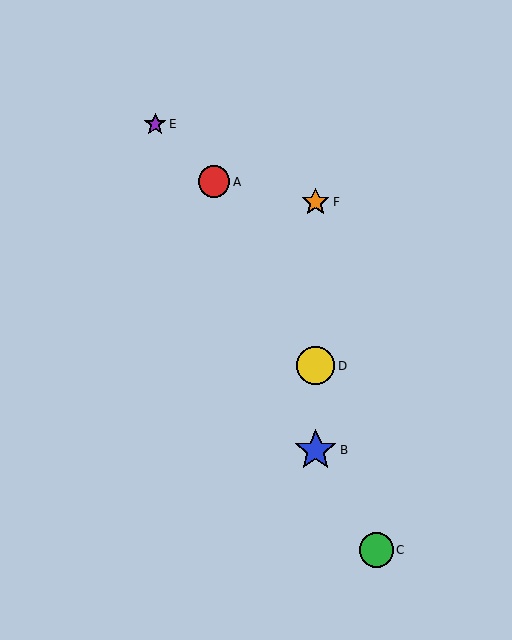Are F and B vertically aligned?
Yes, both are at x≈316.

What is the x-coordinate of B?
Object B is at x≈316.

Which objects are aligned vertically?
Objects B, D, F are aligned vertically.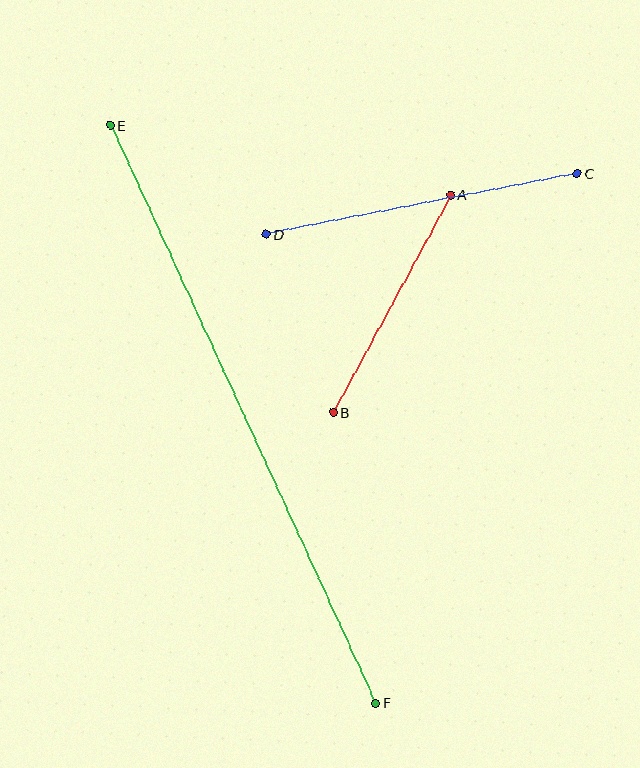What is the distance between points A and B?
The distance is approximately 247 pixels.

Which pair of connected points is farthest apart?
Points E and F are farthest apart.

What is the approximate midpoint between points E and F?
The midpoint is at approximately (243, 414) pixels.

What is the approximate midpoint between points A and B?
The midpoint is at approximately (392, 304) pixels.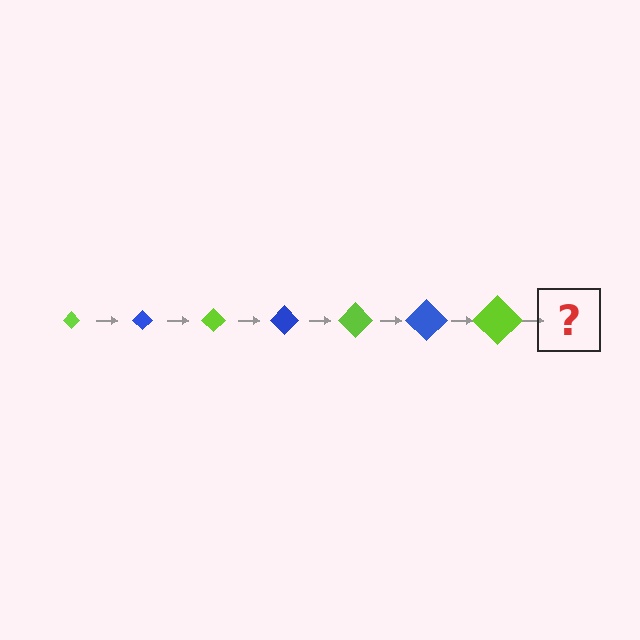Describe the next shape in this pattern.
It should be a blue diamond, larger than the previous one.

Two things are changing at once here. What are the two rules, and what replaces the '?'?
The two rules are that the diamond grows larger each step and the color cycles through lime and blue. The '?' should be a blue diamond, larger than the previous one.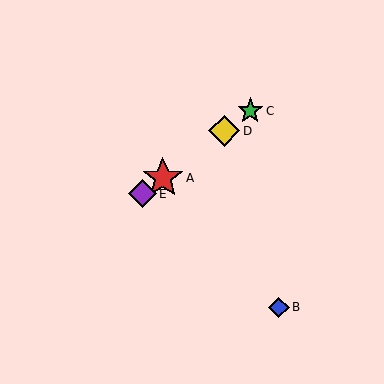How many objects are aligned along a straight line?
4 objects (A, C, D, E) are aligned along a straight line.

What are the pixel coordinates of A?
Object A is at (163, 178).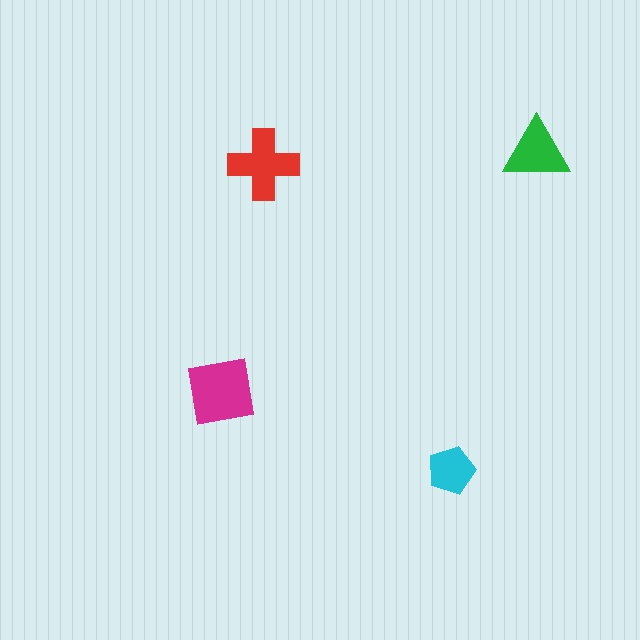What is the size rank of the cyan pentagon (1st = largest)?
4th.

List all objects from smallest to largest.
The cyan pentagon, the green triangle, the red cross, the magenta square.